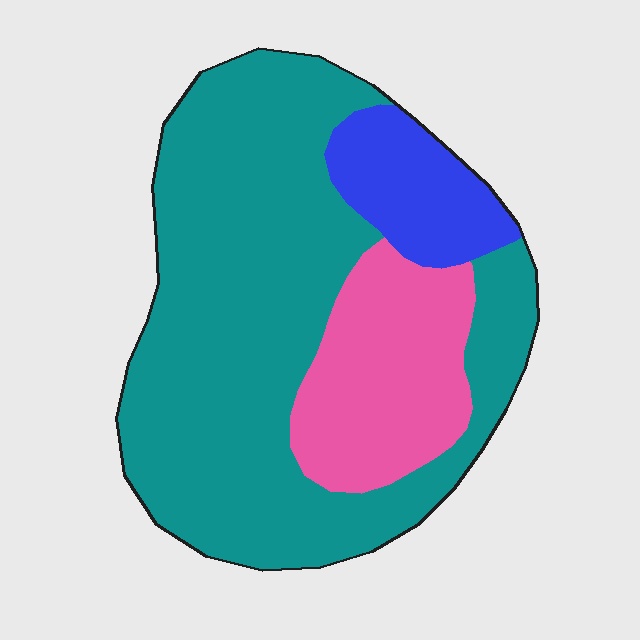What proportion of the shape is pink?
Pink takes up between a sixth and a third of the shape.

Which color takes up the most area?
Teal, at roughly 65%.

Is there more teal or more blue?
Teal.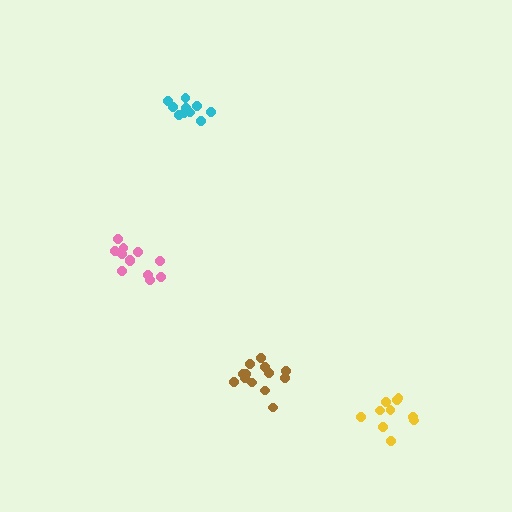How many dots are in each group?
Group 1: 13 dots, Group 2: 12 dots, Group 3: 10 dots, Group 4: 10 dots (45 total).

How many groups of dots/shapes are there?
There are 4 groups.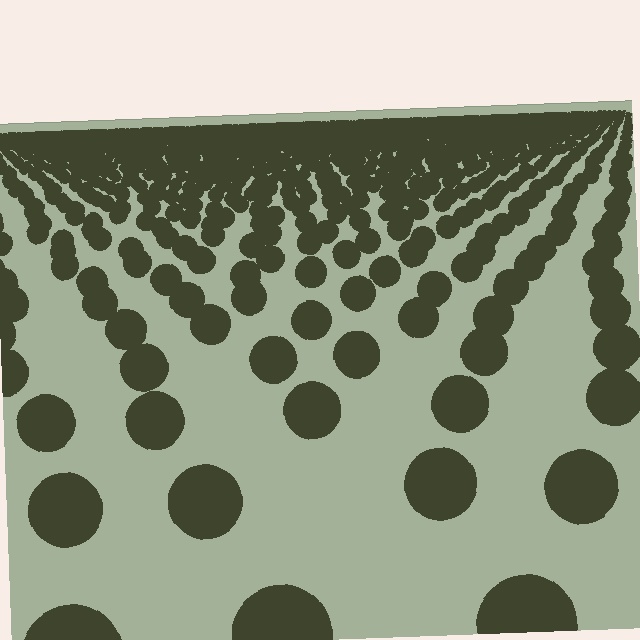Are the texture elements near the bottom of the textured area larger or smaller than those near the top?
Larger. Near the bottom, elements are closer to the viewer and appear at a bigger on-screen size.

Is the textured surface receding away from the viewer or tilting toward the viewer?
The surface is receding away from the viewer. Texture elements get smaller and denser toward the top.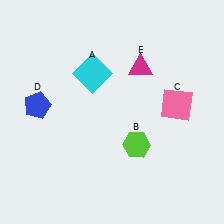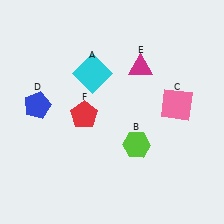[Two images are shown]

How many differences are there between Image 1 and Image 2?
There is 1 difference between the two images.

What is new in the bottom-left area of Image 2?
A red pentagon (F) was added in the bottom-left area of Image 2.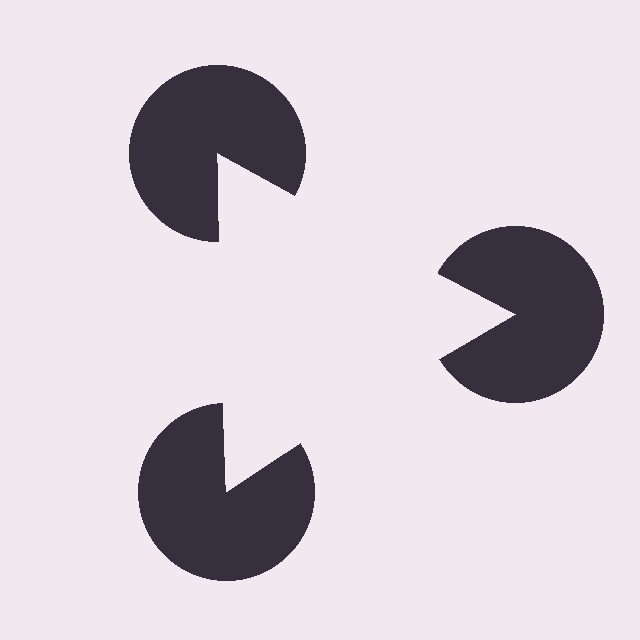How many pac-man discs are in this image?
There are 3 — one at each vertex of the illusory triangle.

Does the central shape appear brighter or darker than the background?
It typically appears slightly brighter than the background, even though no actual brightness change is drawn.